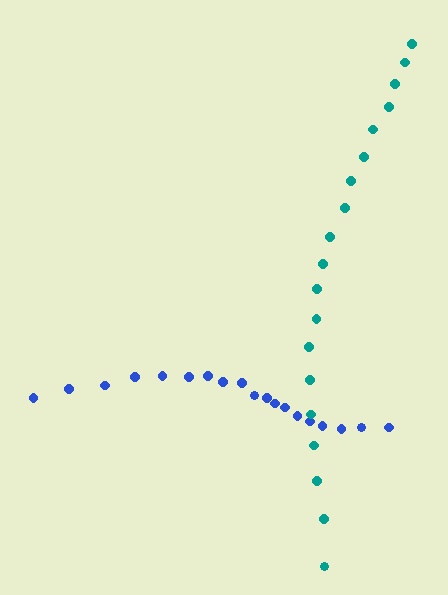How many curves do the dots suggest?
There are 2 distinct paths.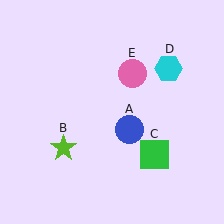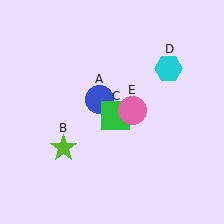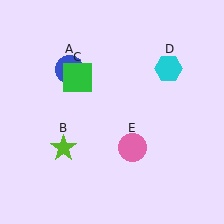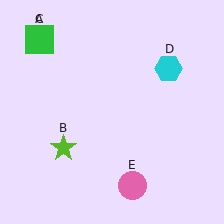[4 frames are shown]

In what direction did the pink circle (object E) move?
The pink circle (object E) moved down.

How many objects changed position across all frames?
3 objects changed position: blue circle (object A), green square (object C), pink circle (object E).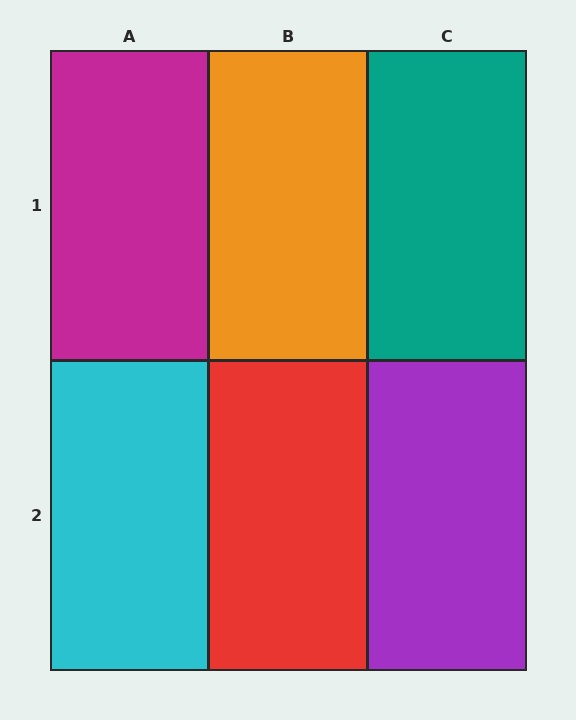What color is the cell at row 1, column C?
Teal.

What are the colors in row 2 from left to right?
Cyan, red, purple.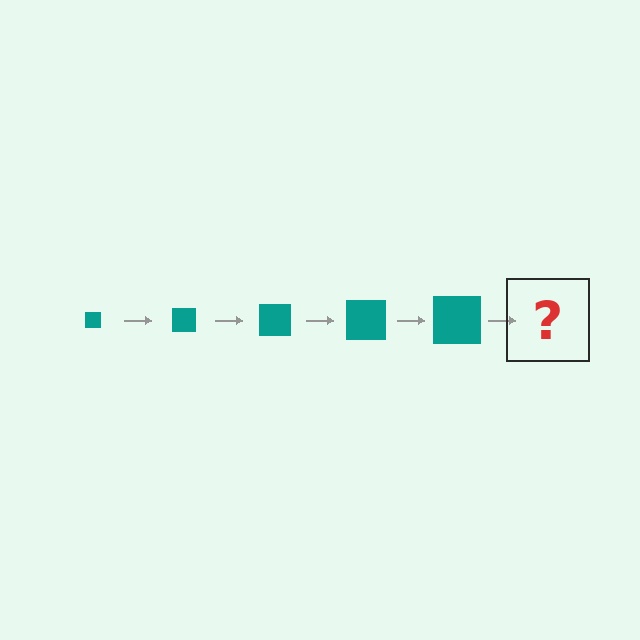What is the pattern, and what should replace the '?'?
The pattern is that the square gets progressively larger each step. The '?' should be a teal square, larger than the previous one.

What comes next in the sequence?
The next element should be a teal square, larger than the previous one.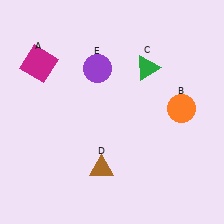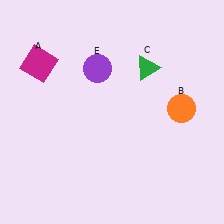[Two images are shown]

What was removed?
The brown triangle (D) was removed in Image 2.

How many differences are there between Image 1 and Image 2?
There is 1 difference between the two images.